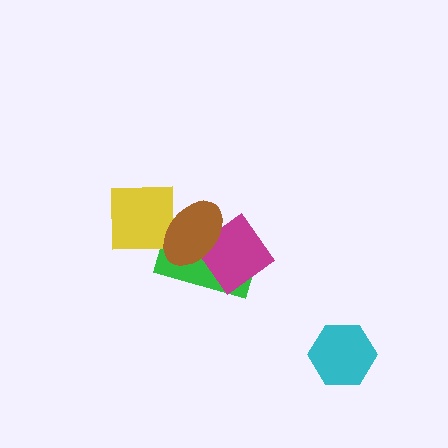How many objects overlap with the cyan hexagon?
0 objects overlap with the cyan hexagon.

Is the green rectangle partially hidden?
Yes, it is partially covered by another shape.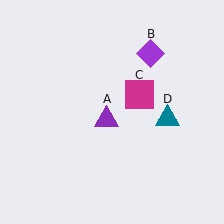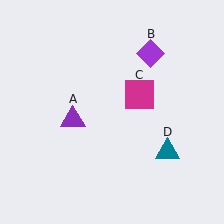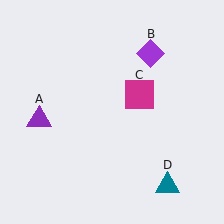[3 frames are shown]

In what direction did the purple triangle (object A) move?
The purple triangle (object A) moved left.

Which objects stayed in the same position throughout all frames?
Purple diamond (object B) and magenta square (object C) remained stationary.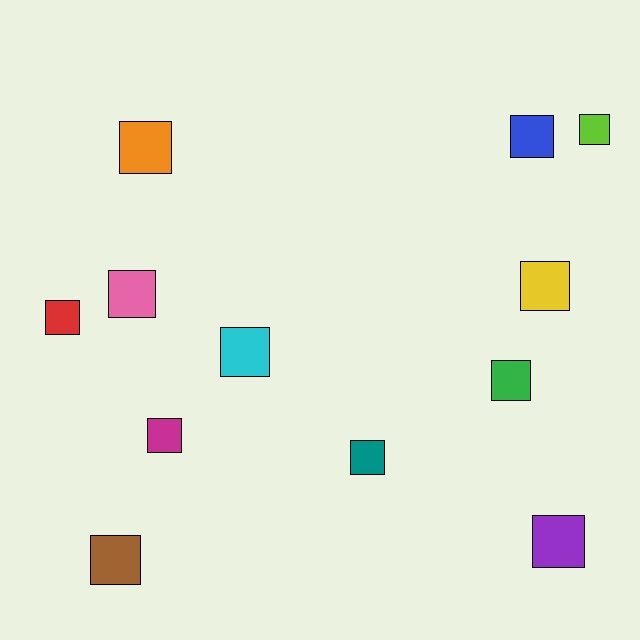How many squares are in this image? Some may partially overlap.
There are 12 squares.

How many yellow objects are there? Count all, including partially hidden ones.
There is 1 yellow object.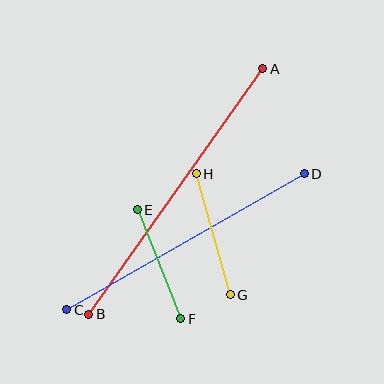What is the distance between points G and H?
The distance is approximately 126 pixels.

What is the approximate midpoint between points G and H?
The midpoint is at approximately (213, 234) pixels.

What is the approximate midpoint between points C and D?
The midpoint is at approximately (186, 242) pixels.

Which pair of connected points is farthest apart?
Points A and B are farthest apart.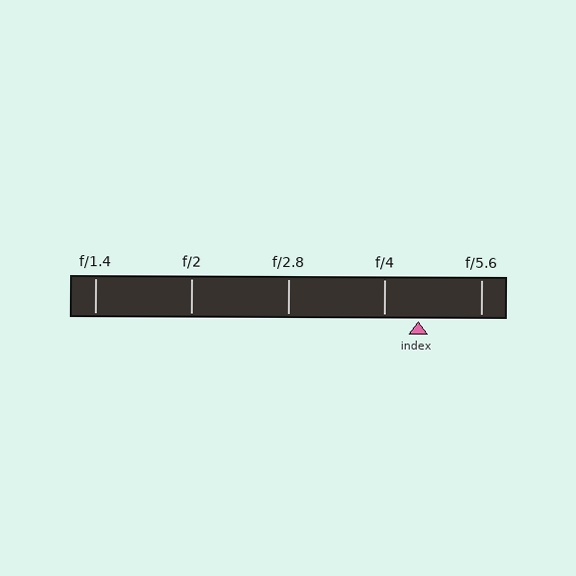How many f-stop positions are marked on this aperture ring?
There are 5 f-stop positions marked.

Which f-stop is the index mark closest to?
The index mark is closest to f/4.